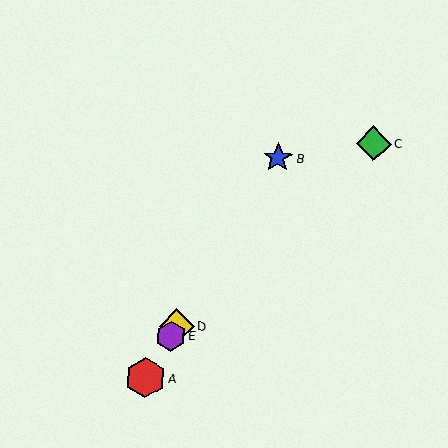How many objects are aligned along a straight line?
4 objects (A, B, D, E) are aligned along a straight line.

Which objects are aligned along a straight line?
Objects A, B, D, E are aligned along a straight line.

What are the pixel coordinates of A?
Object A is at (145, 378).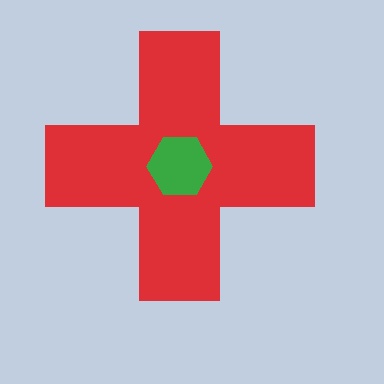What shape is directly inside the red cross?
The green hexagon.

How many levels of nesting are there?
2.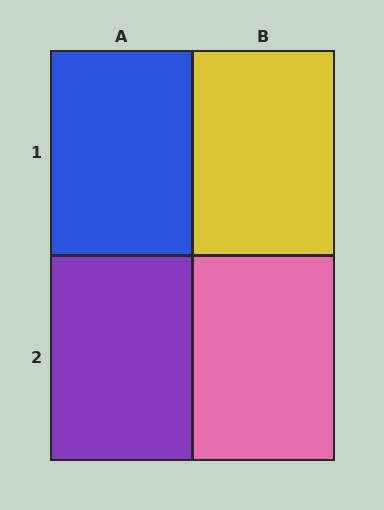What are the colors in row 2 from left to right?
Purple, pink.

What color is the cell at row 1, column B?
Yellow.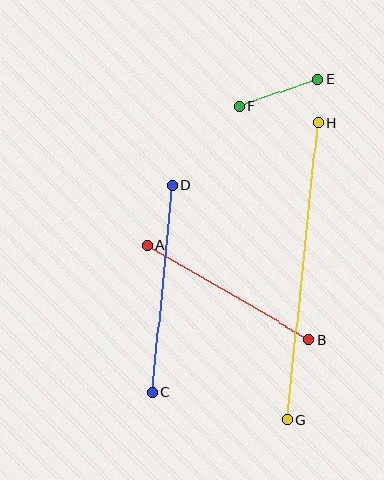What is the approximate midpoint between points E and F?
The midpoint is at approximately (278, 93) pixels.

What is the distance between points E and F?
The distance is approximately 83 pixels.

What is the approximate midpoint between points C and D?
The midpoint is at approximately (163, 289) pixels.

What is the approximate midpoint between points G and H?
The midpoint is at approximately (302, 271) pixels.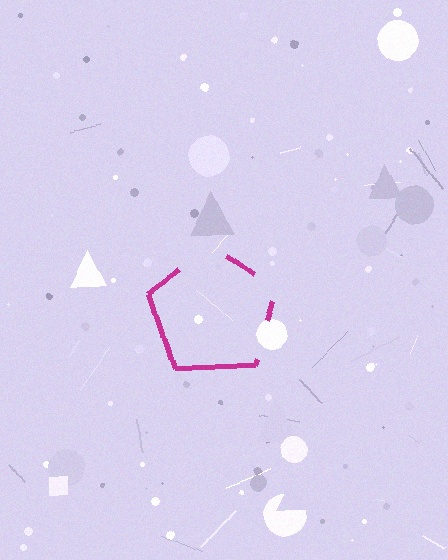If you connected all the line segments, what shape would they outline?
They would outline a pentagon.